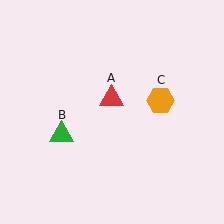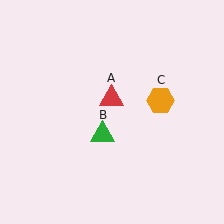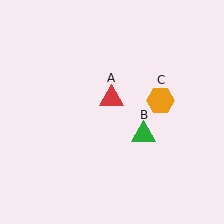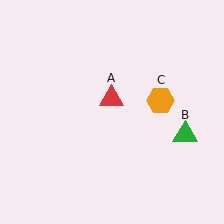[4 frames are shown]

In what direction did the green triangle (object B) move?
The green triangle (object B) moved right.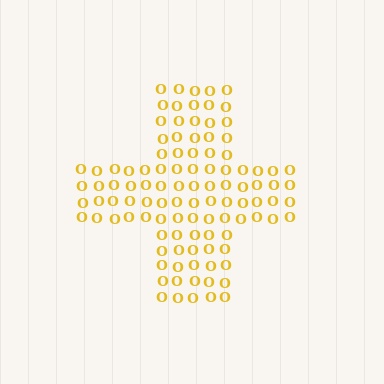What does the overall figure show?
The overall figure shows a cross.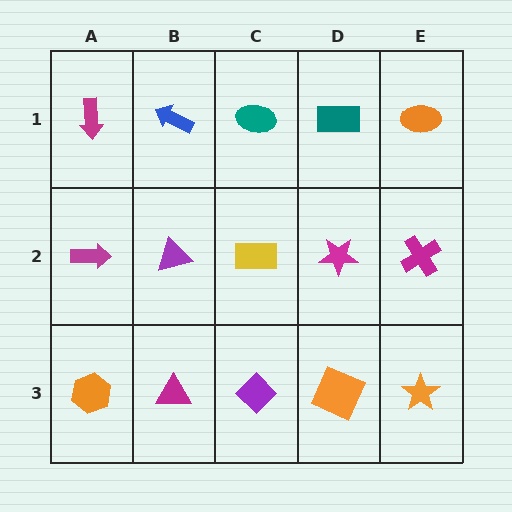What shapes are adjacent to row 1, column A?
A magenta arrow (row 2, column A), a blue arrow (row 1, column B).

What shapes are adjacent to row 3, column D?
A magenta star (row 2, column D), a purple diamond (row 3, column C), an orange star (row 3, column E).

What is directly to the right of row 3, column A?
A magenta triangle.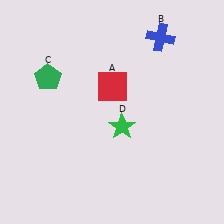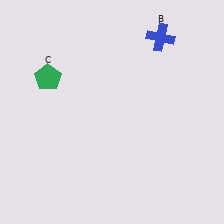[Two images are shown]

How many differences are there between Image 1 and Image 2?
There are 2 differences between the two images.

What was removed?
The red square (A), the green star (D) were removed in Image 2.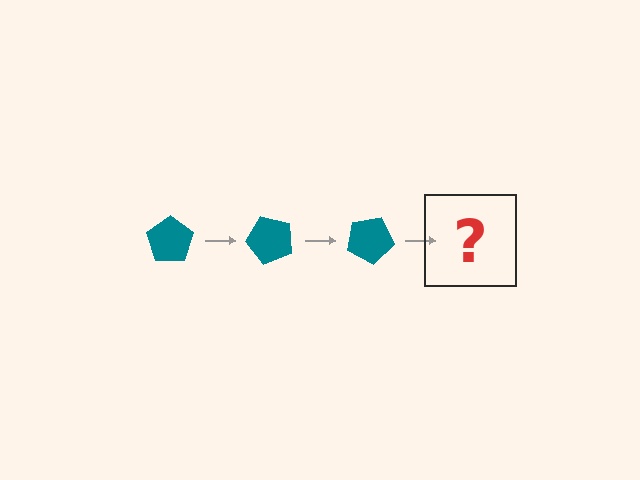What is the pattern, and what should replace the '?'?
The pattern is that the pentagon rotates 50 degrees each step. The '?' should be a teal pentagon rotated 150 degrees.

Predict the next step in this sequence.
The next step is a teal pentagon rotated 150 degrees.